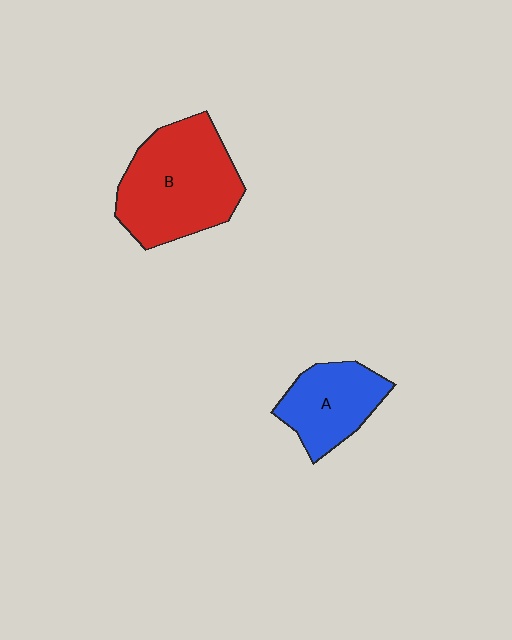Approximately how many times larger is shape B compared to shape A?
Approximately 1.7 times.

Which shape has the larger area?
Shape B (red).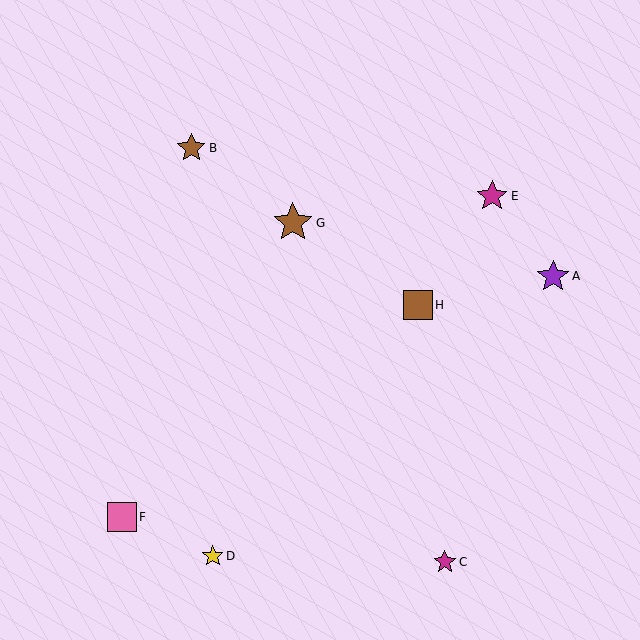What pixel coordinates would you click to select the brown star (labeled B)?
Click at (191, 148) to select the brown star B.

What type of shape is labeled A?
Shape A is a purple star.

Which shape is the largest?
The brown star (labeled G) is the largest.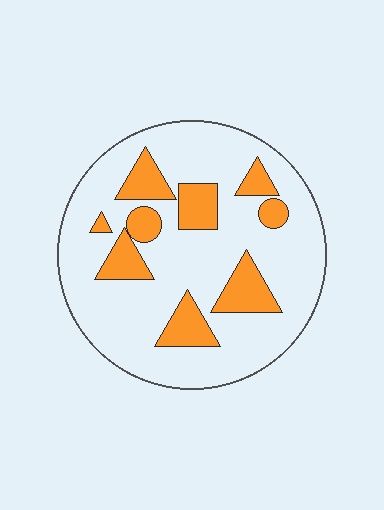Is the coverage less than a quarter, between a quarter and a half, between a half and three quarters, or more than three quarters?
Less than a quarter.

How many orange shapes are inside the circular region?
9.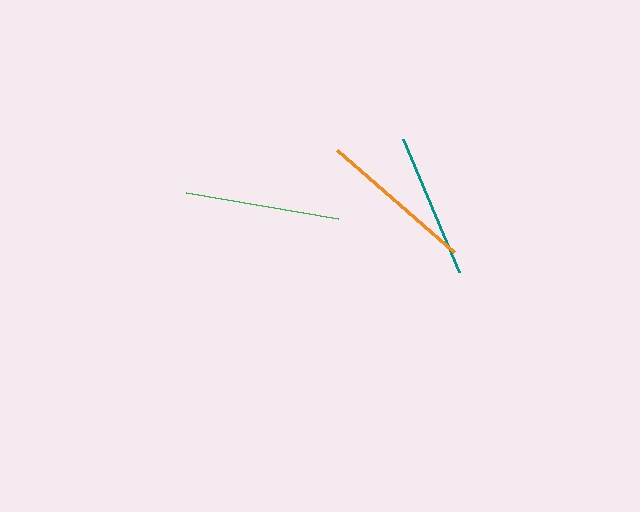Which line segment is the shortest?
The teal line is the shortest at approximately 145 pixels.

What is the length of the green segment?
The green segment is approximately 154 pixels long.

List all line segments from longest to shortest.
From longest to shortest: orange, green, teal.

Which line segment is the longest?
The orange line is the longest at approximately 155 pixels.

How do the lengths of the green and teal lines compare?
The green and teal lines are approximately the same length.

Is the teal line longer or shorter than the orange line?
The orange line is longer than the teal line.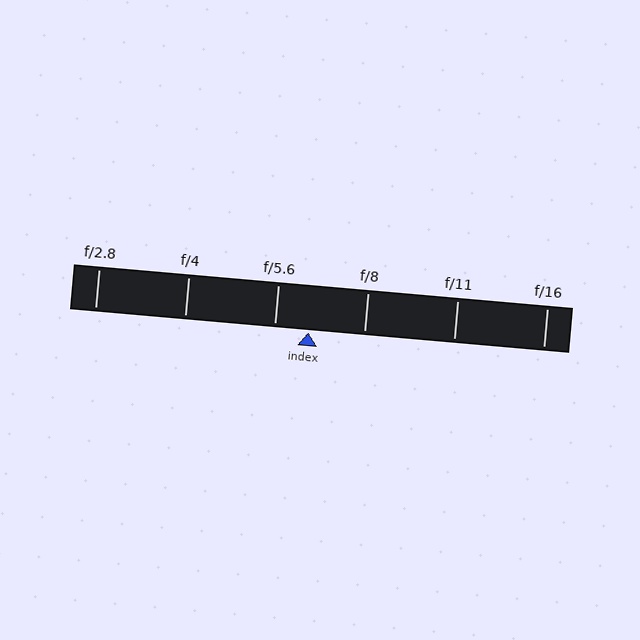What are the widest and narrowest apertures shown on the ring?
The widest aperture shown is f/2.8 and the narrowest is f/16.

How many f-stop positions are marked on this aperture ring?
There are 6 f-stop positions marked.